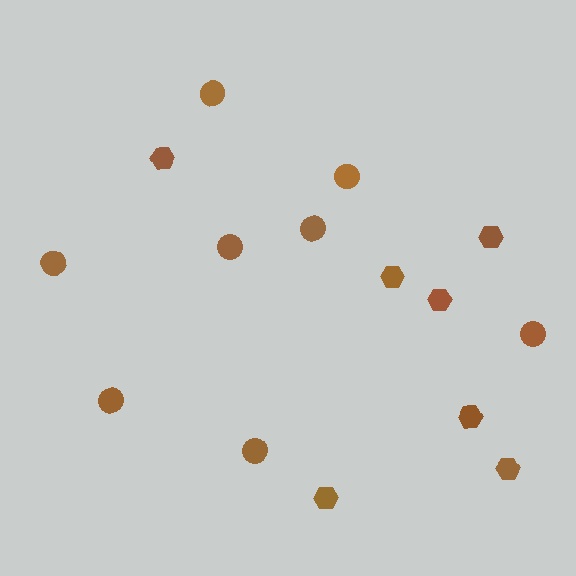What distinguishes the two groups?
There are 2 groups: one group of hexagons (7) and one group of circles (8).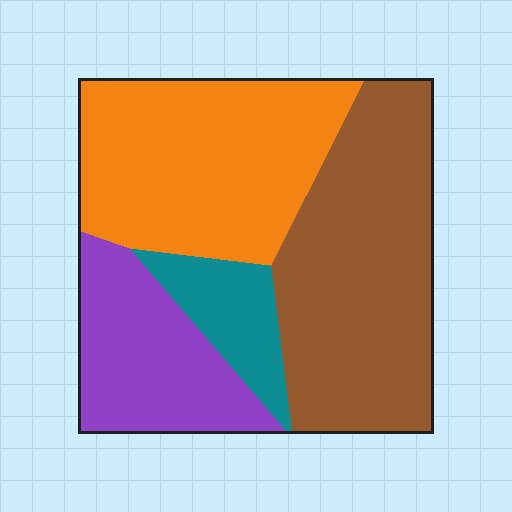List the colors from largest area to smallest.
From largest to smallest: brown, orange, purple, teal.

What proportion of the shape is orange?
Orange takes up about one third (1/3) of the shape.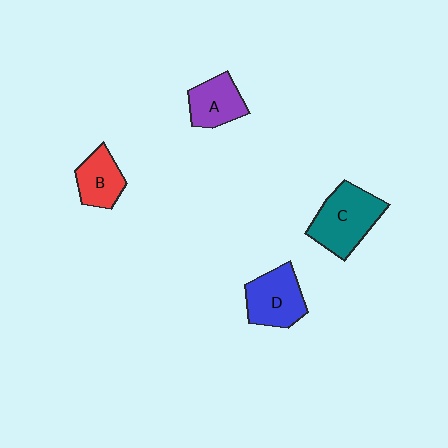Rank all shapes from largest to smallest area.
From largest to smallest: C (teal), D (blue), A (purple), B (red).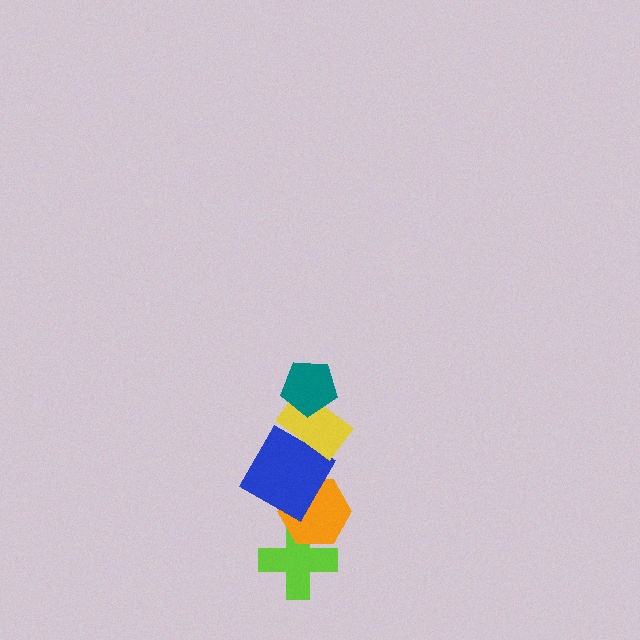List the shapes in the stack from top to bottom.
From top to bottom: the teal pentagon, the yellow rectangle, the blue diamond, the orange hexagon, the lime cross.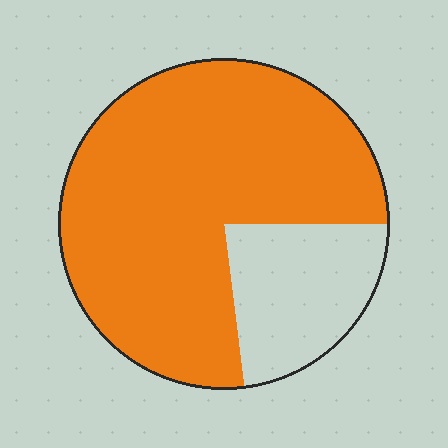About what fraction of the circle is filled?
About three quarters (3/4).